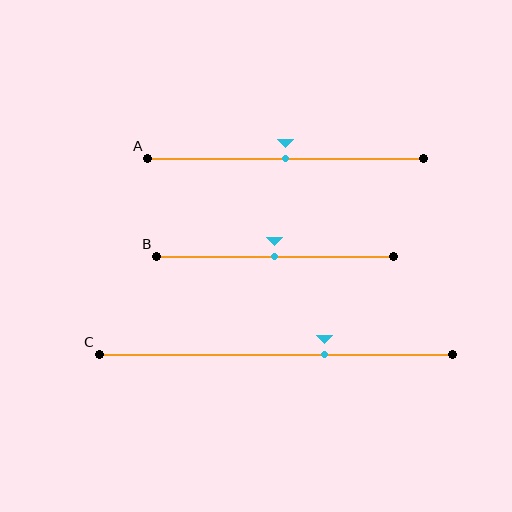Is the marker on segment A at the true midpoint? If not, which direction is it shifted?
Yes, the marker on segment A is at the true midpoint.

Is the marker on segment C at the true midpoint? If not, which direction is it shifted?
No, the marker on segment C is shifted to the right by about 14% of the segment length.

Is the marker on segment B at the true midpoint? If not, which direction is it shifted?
Yes, the marker on segment B is at the true midpoint.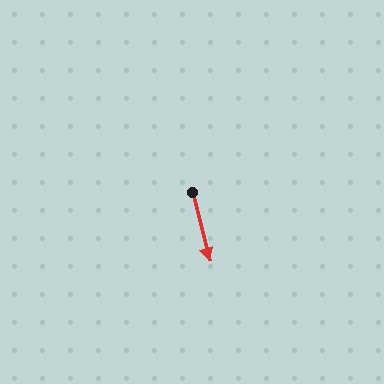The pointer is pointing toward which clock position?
Roughly 6 o'clock.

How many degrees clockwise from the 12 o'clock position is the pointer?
Approximately 166 degrees.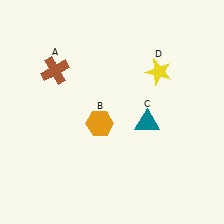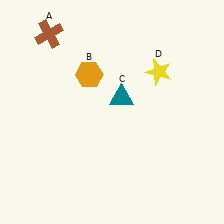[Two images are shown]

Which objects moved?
The objects that moved are: the brown cross (A), the orange hexagon (B), the teal triangle (C).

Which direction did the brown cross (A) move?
The brown cross (A) moved up.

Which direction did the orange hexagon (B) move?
The orange hexagon (B) moved up.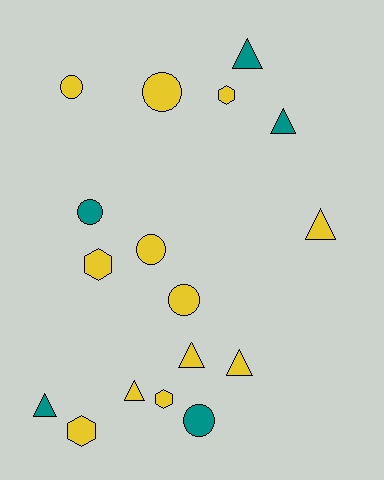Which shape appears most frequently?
Triangle, with 7 objects.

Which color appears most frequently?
Yellow, with 12 objects.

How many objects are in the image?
There are 17 objects.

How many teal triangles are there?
There are 3 teal triangles.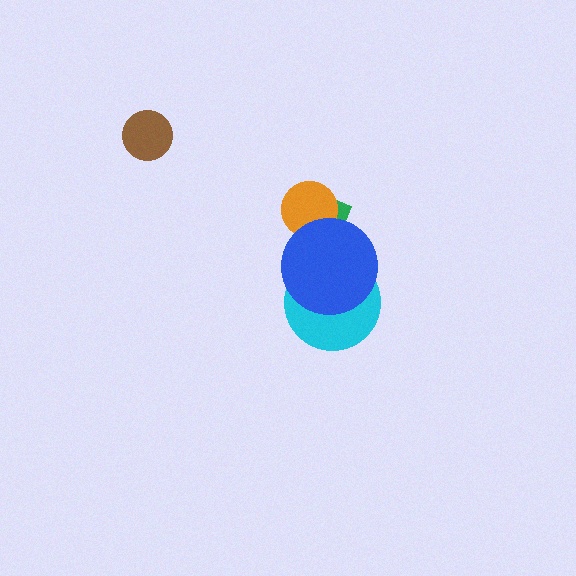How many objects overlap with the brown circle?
0 objects overlap with the brown circle.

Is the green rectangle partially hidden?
Yes, it is partially covered by another shape.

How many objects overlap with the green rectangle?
2 objects overlap with the green rectangle.